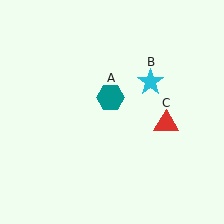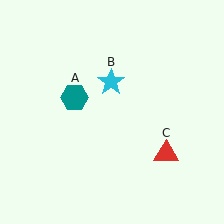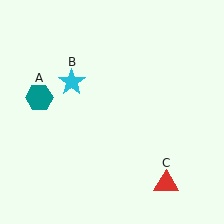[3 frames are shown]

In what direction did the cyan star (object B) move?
The cyan star (object B) moved left.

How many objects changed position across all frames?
3 objects changed position: teal hexagon (object A), cyan star (object B), red triangle (object C).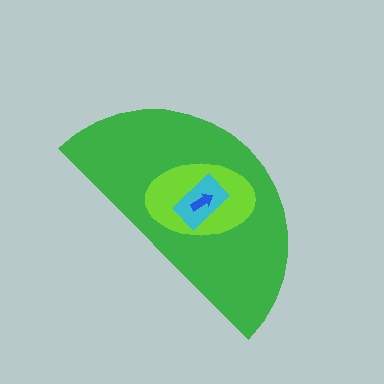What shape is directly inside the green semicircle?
The lime ellipse.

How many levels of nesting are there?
4.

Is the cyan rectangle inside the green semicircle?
Yes.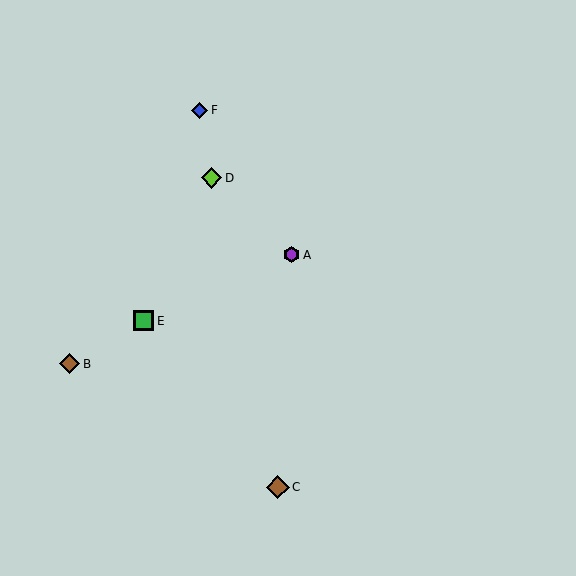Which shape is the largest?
The brown diamond (labeled C) is the largest.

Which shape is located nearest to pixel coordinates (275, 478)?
The brown diamond (labeled C) at (278, 487) is nearest to that location.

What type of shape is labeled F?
Shape F is a blue diamond.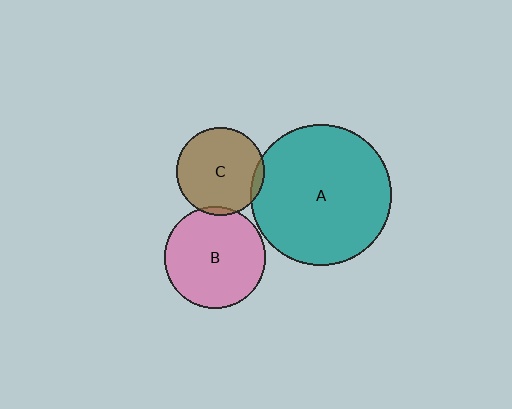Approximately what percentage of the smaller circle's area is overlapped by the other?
Approximately 5%.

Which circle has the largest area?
Circle A (teal).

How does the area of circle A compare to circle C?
Approximately 2.6 times.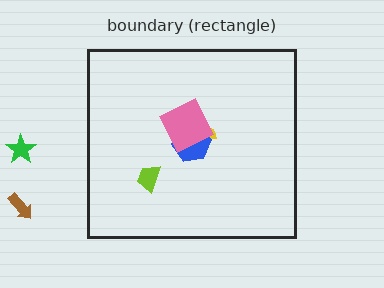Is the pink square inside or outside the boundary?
Inside.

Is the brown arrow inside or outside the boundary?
Outside.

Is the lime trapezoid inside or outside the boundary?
Inside.